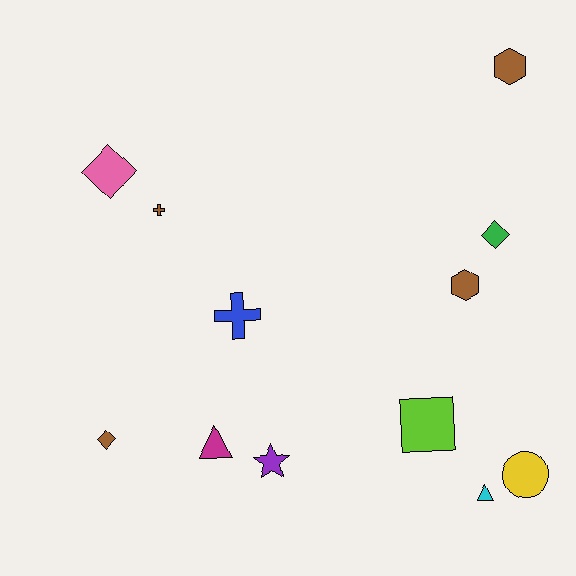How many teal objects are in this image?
There are no teal objects.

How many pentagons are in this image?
There are no pentagons.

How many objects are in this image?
There are 12 objects.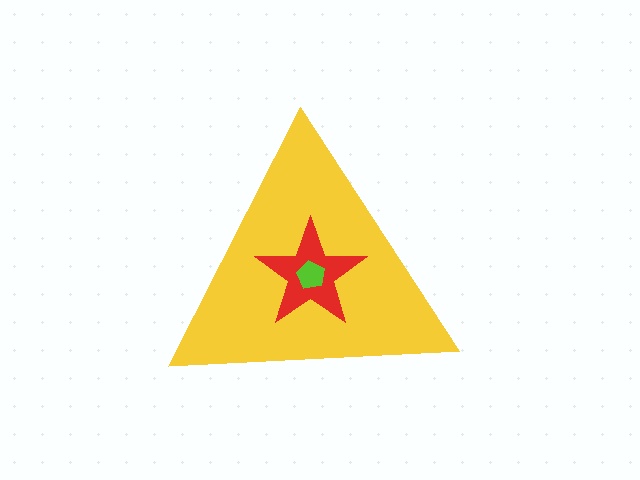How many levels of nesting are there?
3.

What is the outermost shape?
The yellow triangle.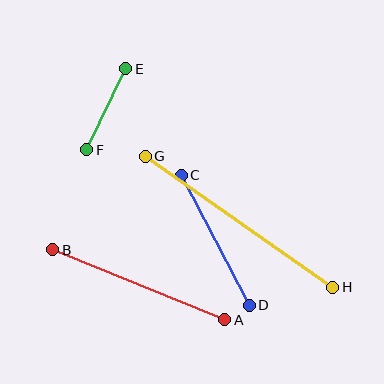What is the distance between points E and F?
The distance is approximately 90 pixels.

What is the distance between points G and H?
The distance is approximately 228 pixels.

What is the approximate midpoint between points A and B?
The midpoint is at approximately (139, 285) pixels.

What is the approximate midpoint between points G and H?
The midpoint is at approximately (239, 222) pixels.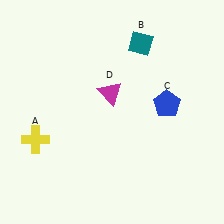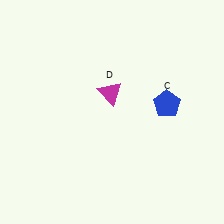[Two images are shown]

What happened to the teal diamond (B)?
The teal diamond (B) was removed in Image 2. It was in the top-right area of Image 1.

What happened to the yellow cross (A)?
The yellow cross (A) was removed in Image 2. It was in the bottom-left area of Image 1.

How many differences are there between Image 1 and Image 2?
There are 2 differences between the two images.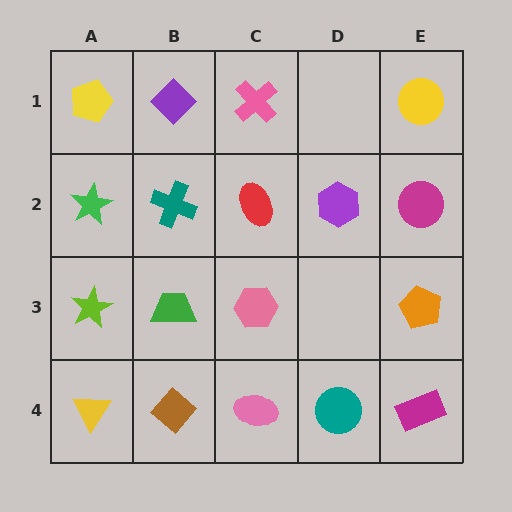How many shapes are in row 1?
4 shapes.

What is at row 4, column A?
A yellow triangle.